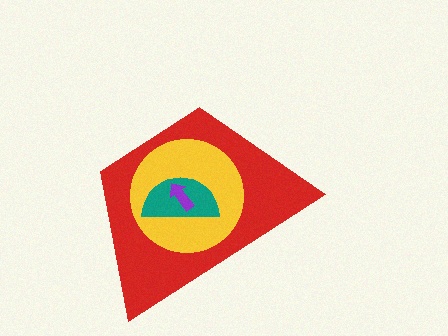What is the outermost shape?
The red trapezoid.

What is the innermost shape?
The purple arrow.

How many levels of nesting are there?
4.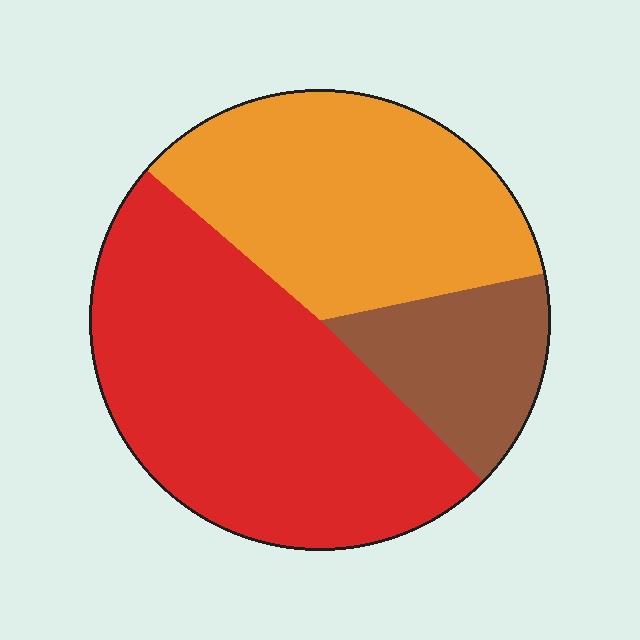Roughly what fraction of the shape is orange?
Orange covers around 35% of the shape.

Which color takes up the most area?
Red, at roughly 50%.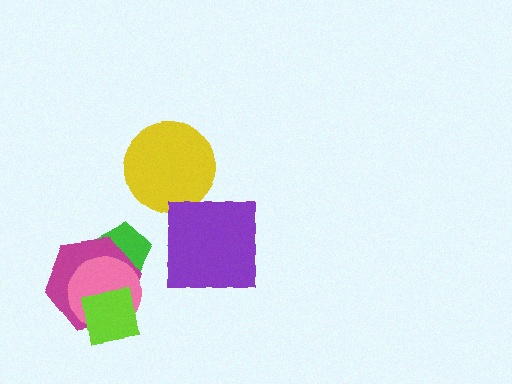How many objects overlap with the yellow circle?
0 objects overlap with the yellow circle.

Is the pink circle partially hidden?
Yes, it is partially covered by another shape.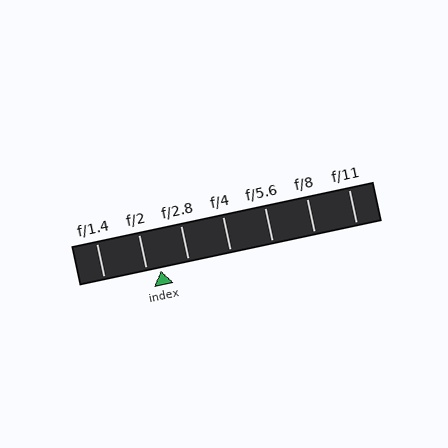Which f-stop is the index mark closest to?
The index mark is closest to f/2.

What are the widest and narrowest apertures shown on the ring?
The widest aperture shown is f/1.4 and the narrowest is f/11.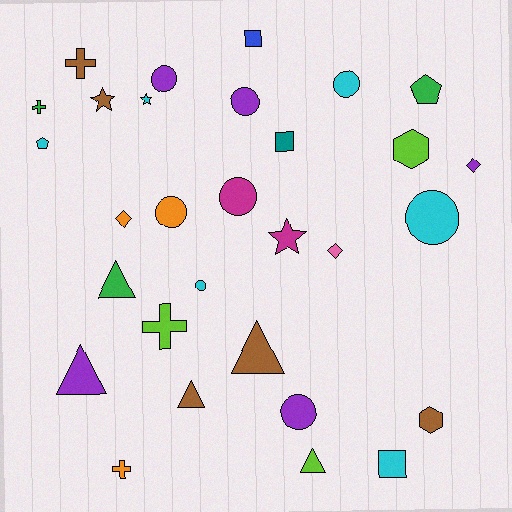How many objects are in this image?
There are 30 objects.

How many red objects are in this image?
There are no red objects.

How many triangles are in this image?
There are 5 triangles.